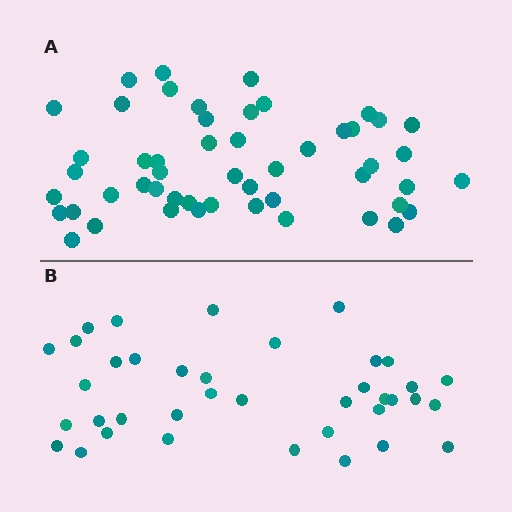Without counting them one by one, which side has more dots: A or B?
Region A (the top region) has more dots.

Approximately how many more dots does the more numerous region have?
Region A has approximately 15 more dots than region B.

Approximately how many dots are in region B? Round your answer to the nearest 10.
About 40 dots. (The exact count is 38, which rounds to 40.)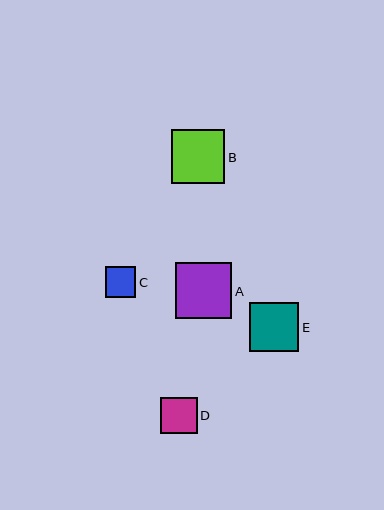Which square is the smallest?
Square C is the smallest with a size of approximately 31 pixels.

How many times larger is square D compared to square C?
Square D is approximately 1.2 times the size of square C.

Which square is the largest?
Square A is the largest with a size of approximately 56 pixels.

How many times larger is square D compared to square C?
Square D is approximately 1.2 times the size of square C.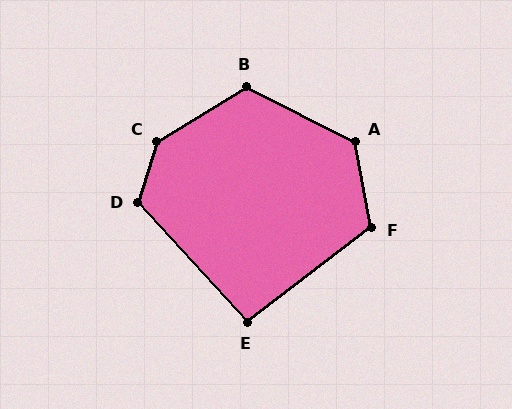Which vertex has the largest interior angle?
C, at approximately 138 degrees.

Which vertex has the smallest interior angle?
E, at approximately 95 degrees.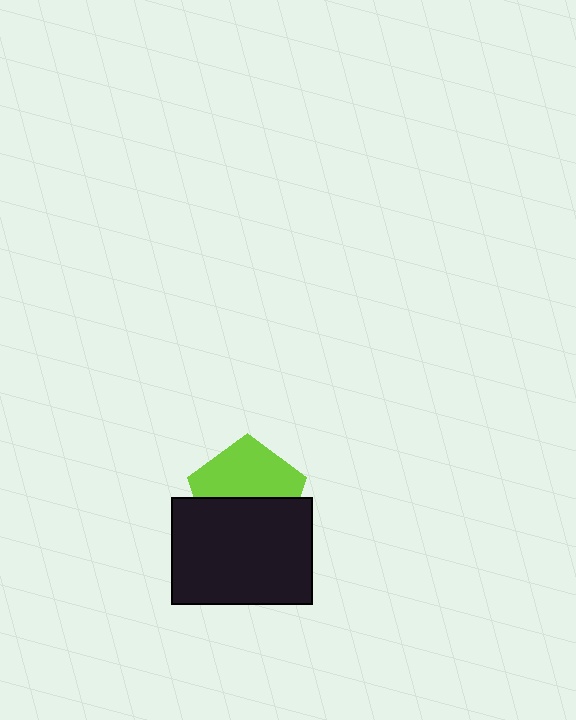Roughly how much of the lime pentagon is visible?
About half of it is visible (roughly 52%).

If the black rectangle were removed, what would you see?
You would see the complete lime pentagon.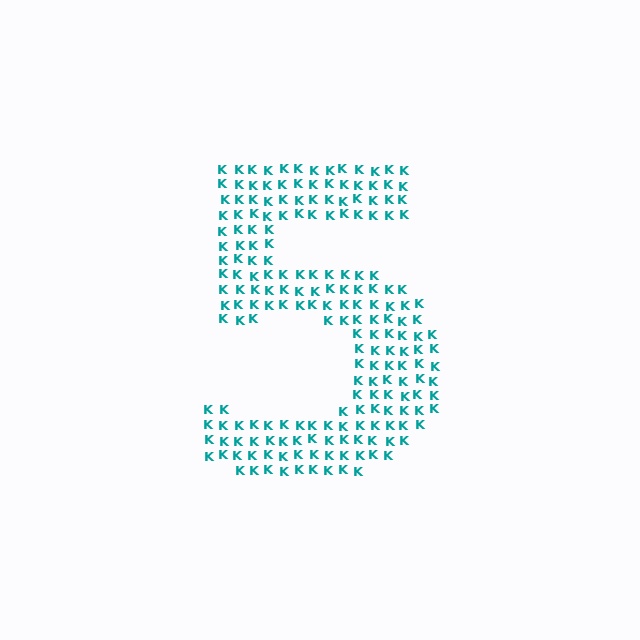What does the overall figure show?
The overall figure shows the digit 5.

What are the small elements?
The small elements are letter K's.